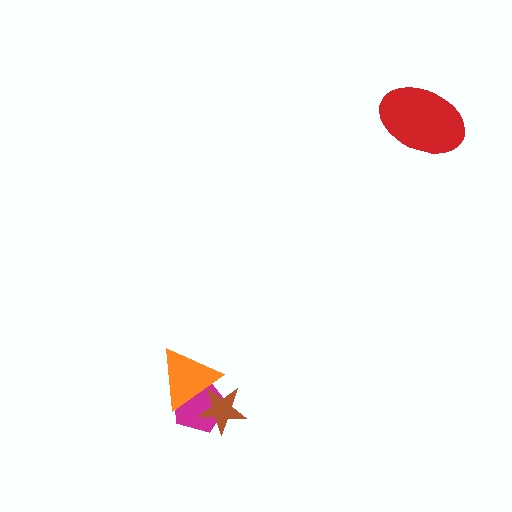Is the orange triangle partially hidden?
Yes, it is partially covered by another shape.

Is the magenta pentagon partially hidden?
Yes, it is partially covered by another shape.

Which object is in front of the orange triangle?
The brown star is in front of the orange triangle.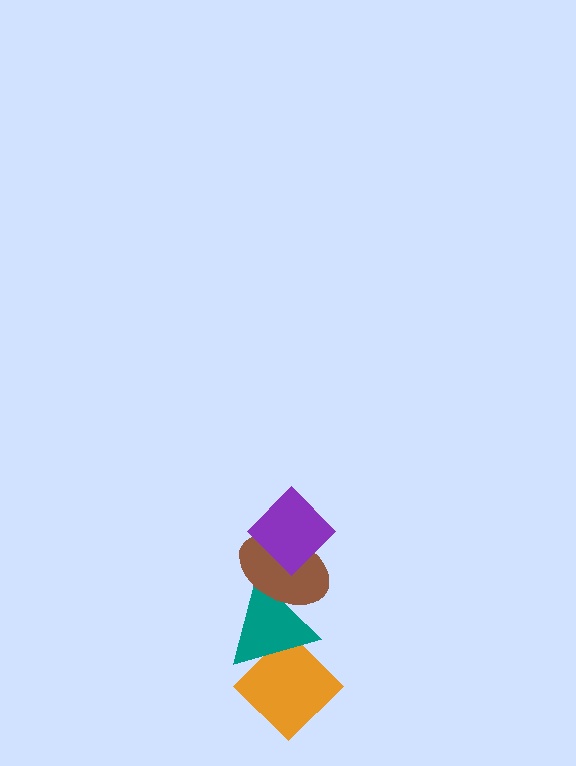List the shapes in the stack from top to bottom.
From top to bottom: the purple diamond, the brown ellipse, the teal triangle, the orange diamond.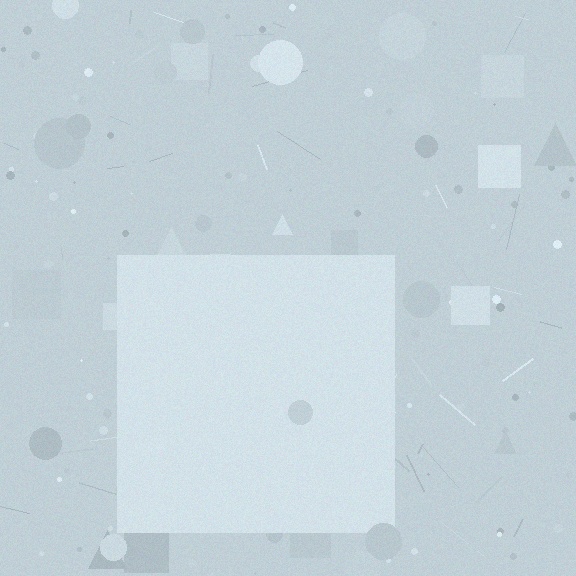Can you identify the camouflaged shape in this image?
The camouflaged shape is a square.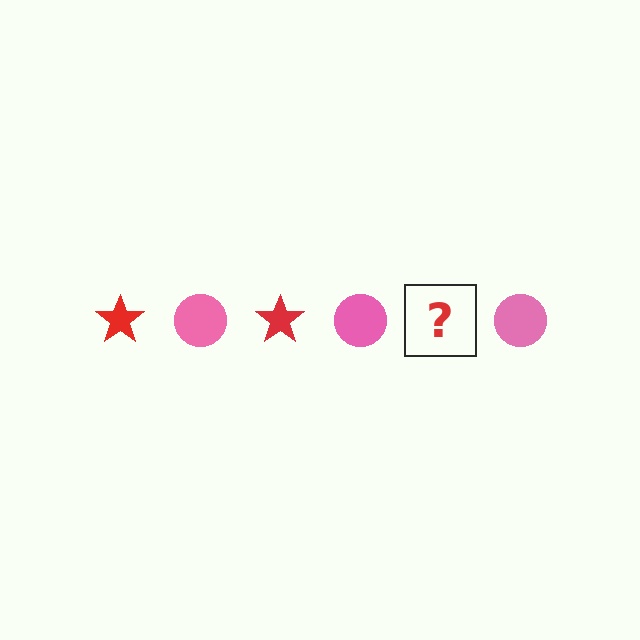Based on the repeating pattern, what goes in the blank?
The blank should be a red star.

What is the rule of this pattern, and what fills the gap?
The rule is that the pattern alternates between red star and pink circle. The gap should be filled with a red star.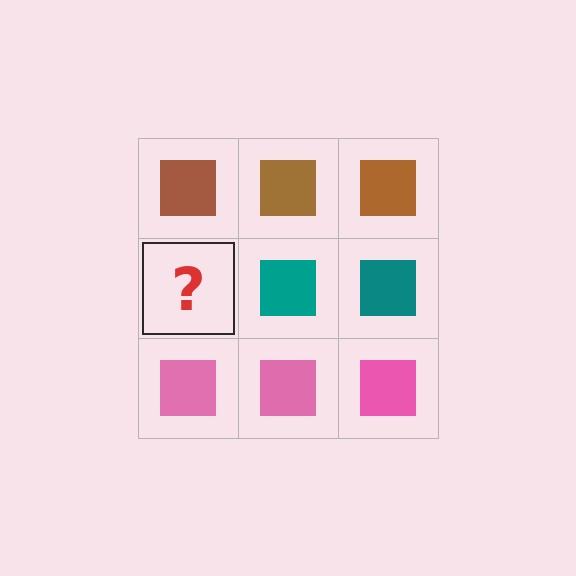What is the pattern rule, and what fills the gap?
The rule is that each row has a consistent color. The gap should be filled with a teal square.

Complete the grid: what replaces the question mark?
The question mark should be replaced with a teal square.